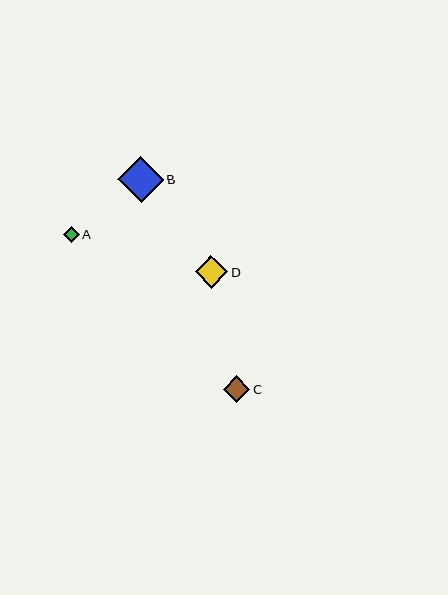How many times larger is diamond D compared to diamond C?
Diamond D is approximately 1.2 times the size of diamond C.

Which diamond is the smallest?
Diamond A is the smallest with a size of approximately 16 pixels.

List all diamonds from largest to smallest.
From largest to smallest: B, D, C, A.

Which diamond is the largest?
Diamond B is the largest with a size of approximately 46 pixels.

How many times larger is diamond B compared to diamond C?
Diamond B is approximately 1.7 times the size of diamond C.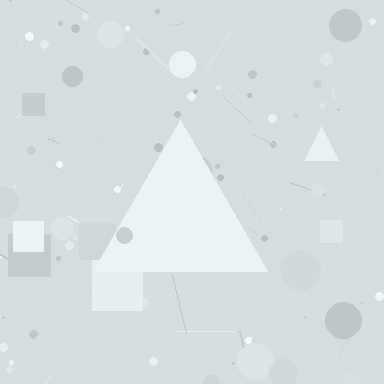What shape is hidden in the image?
A triangle is hidden in the image.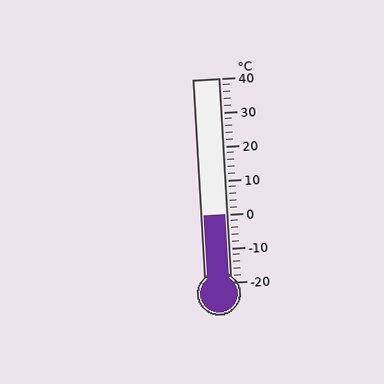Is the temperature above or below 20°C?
The temperature is below 20°C.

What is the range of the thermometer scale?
The thermometer scale ranges from -20°C to 40°C.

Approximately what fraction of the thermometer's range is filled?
The thermometer is filled to approximately 35% of its range.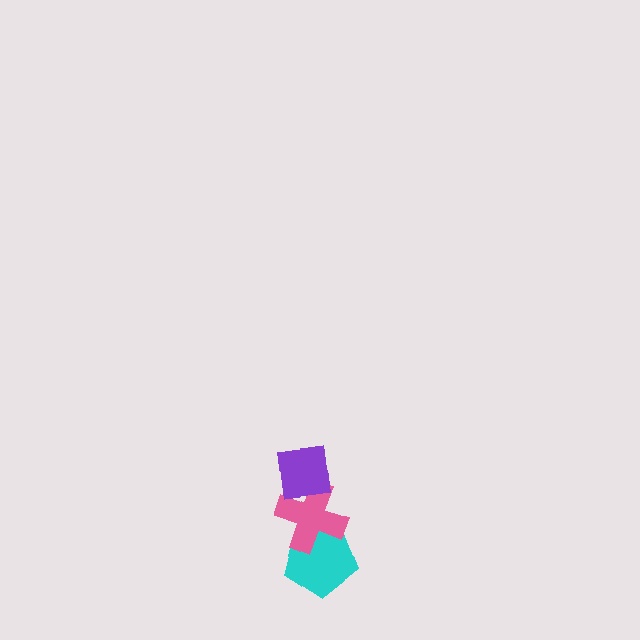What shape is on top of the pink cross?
The purple square is on top of the pink cross.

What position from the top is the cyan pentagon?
The cyan pentagon is 3rd from the top.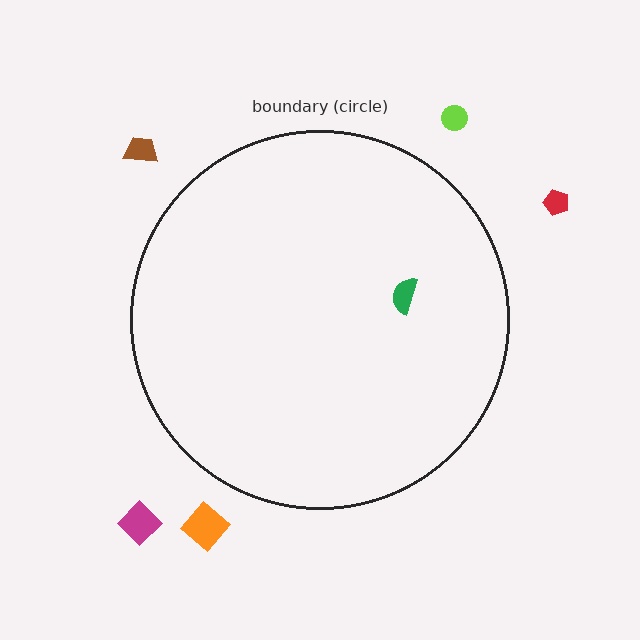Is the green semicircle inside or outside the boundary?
Inside.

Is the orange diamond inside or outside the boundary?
Outside.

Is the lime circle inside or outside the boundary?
Outside.